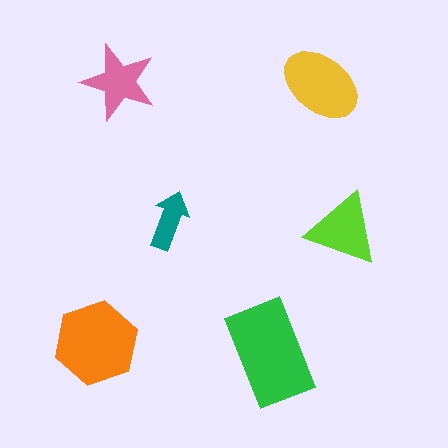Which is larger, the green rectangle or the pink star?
The green rectangle.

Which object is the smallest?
The teal arrow.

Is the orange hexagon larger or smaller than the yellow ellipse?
Larger.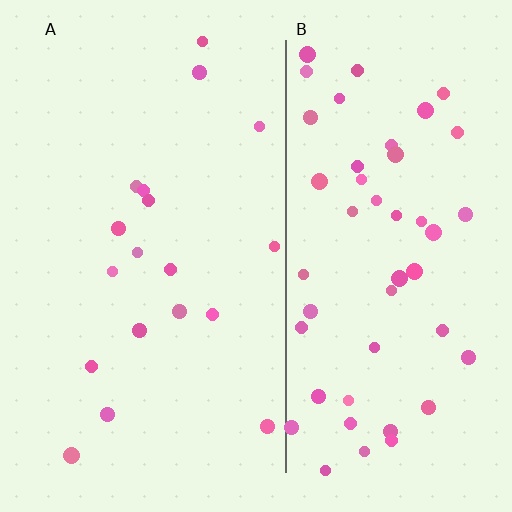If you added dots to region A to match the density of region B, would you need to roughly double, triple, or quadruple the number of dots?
Approximately triple.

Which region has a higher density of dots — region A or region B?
B (the right).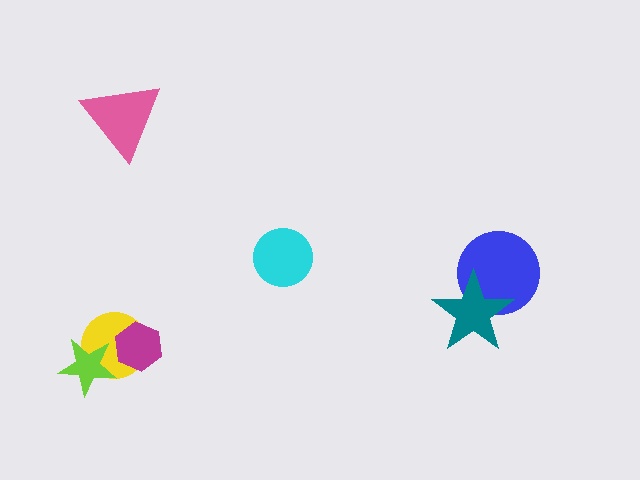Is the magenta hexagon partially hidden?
No, no other shape covers it.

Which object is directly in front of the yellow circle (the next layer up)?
The lime star is directly in front of the yellow circle.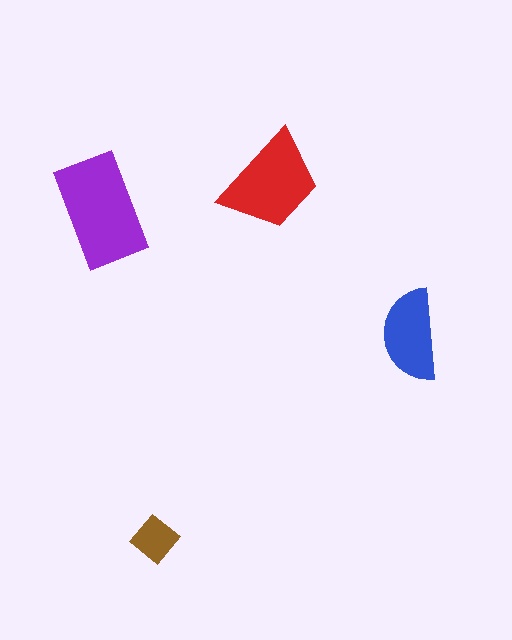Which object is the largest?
The purple rectangle.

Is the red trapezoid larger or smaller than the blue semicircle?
Larger.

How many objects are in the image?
There are 4 objects in the image.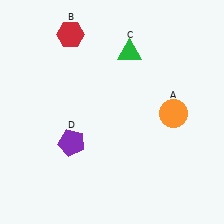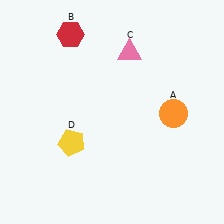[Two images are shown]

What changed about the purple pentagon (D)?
In Image 1, D is purple. In Image 2, it changed to yellow.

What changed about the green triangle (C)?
In Image 1, C is green. In Image 2, it changed to pink.